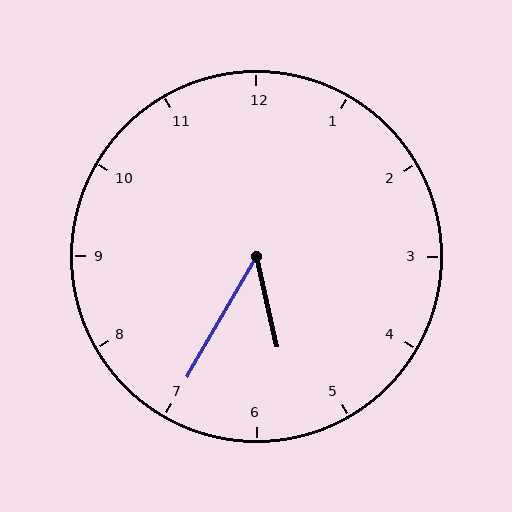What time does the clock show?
5:35.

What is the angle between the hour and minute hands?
Approximately 42 degrees.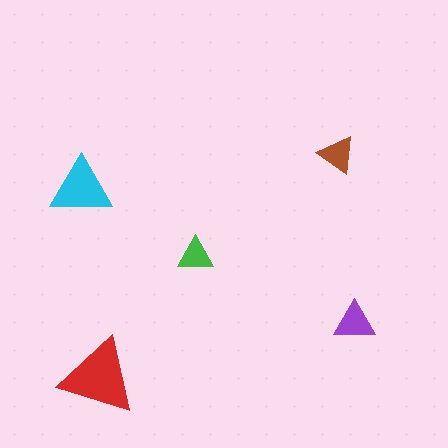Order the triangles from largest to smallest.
the red one, the cyan one, the purple one, the brown one, the green one.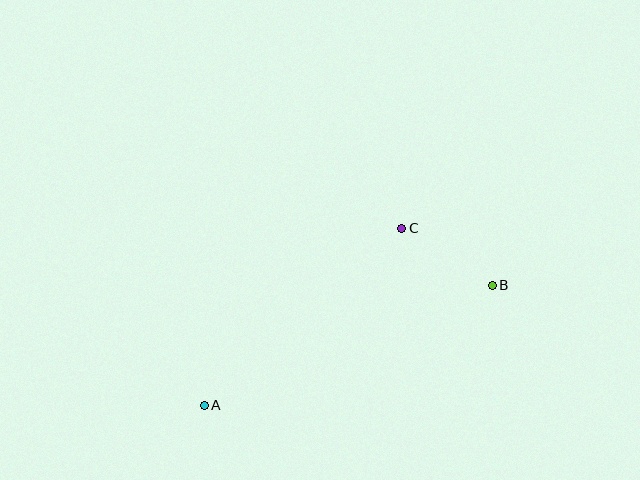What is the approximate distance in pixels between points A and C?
The distance between A and C is approximately 265 pixels.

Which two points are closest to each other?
Points B and C are closest to each other.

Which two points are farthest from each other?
Points A and B are farthest from each other.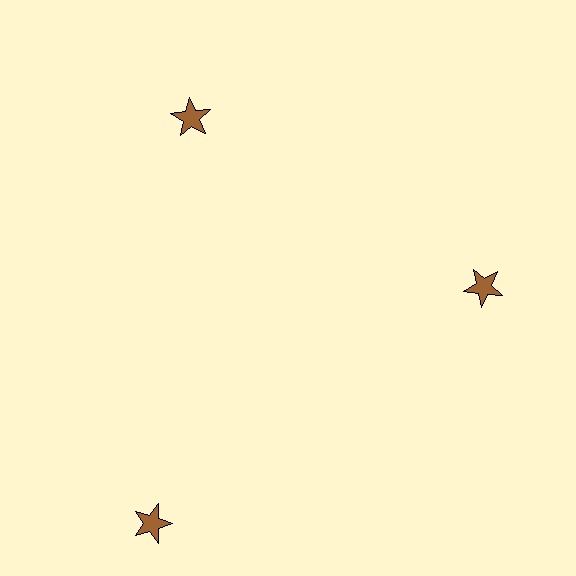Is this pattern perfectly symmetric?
No. The 3 brown stars are arranged in a ring, but one element near the 7 o'clock position is pushed outward from the center, breaking the 3-fold rotational symmetry.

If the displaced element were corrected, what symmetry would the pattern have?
It would have 3-fold rotational symmetry — the pattern would map onto itself every 120 degrees.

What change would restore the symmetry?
The symmetry would be restored by moving it inward, back onto the ring so that all 3 stars sit at equal angles and equal distance from the center.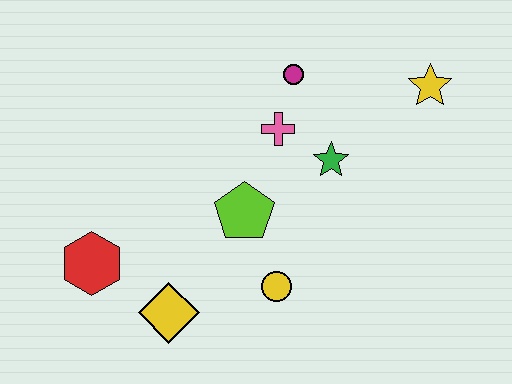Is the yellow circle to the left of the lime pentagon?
No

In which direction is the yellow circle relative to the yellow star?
The yellow circle is below the yellow star.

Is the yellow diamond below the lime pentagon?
Yes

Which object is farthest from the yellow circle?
The yellow star is farthest from the yellow circle.